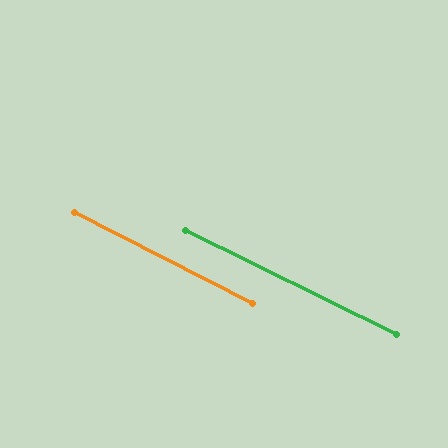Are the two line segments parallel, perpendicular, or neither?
Parallel — their directions differ by only 0.7°.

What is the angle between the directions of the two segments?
Approximately 1 degree.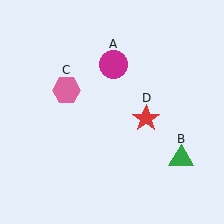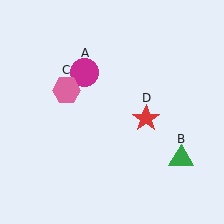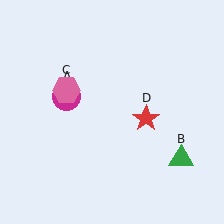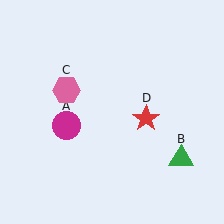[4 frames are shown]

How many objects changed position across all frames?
1 object changed position: magenta circle (object A).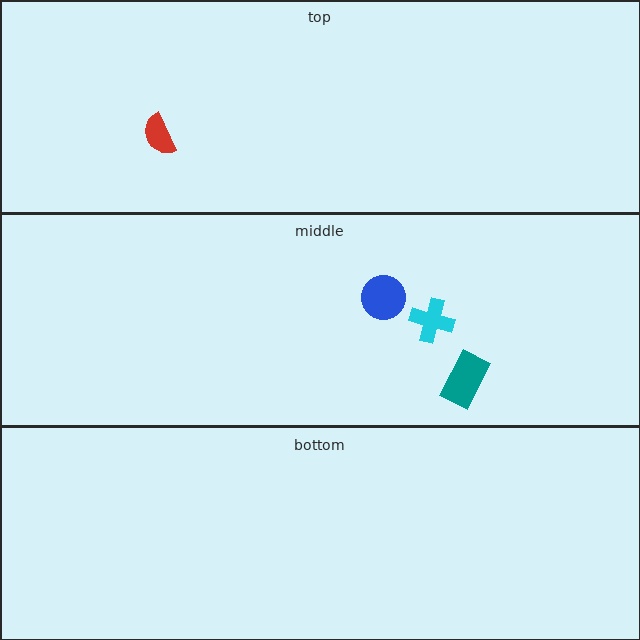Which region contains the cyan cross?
The middle region.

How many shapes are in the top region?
1.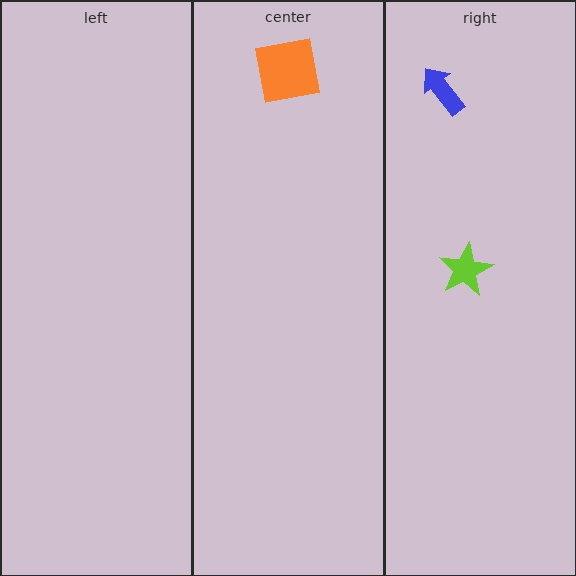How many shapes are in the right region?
2.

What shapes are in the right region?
The lime star, the blue arrow.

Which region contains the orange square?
The center region.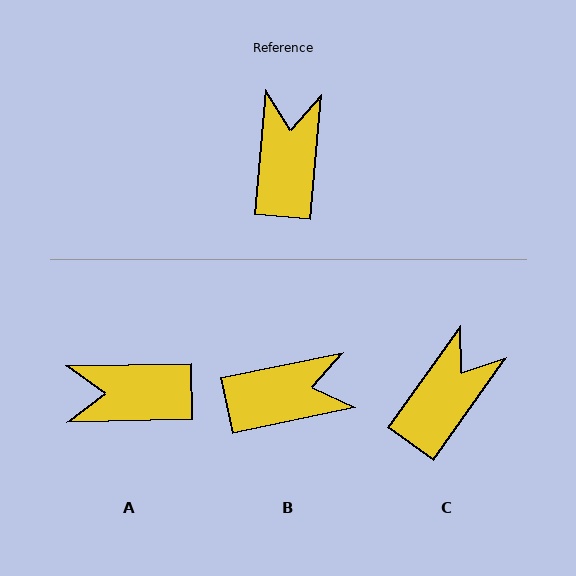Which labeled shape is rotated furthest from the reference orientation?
A, about 96 degrees away.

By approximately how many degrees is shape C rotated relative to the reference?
Approximately 30 degrees clockwise.